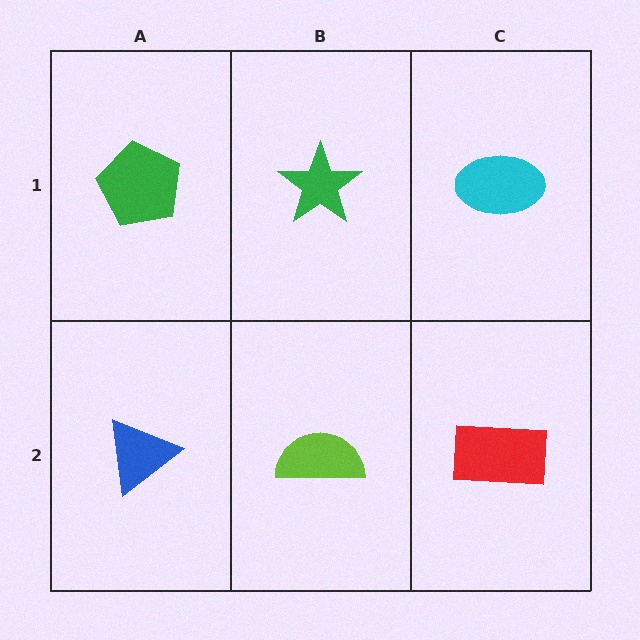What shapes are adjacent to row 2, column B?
A green star (row 1, column B), a blue triangle (row 2, column A), a red rectangle (row 2, column C).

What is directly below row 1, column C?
A red rectangle.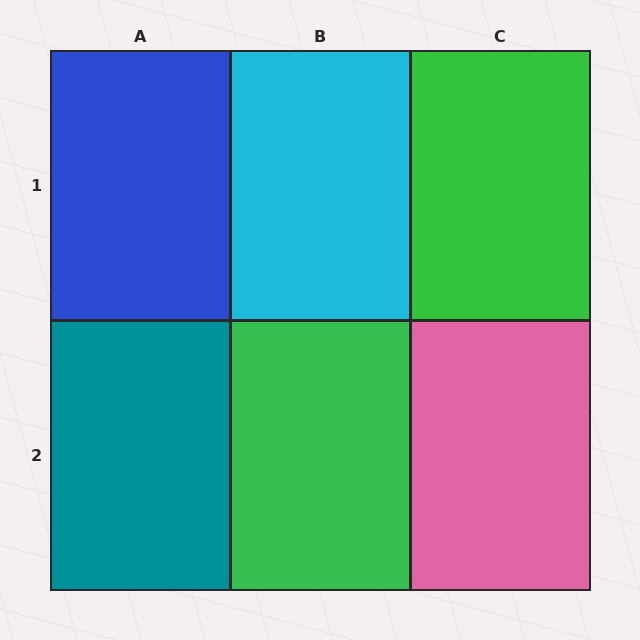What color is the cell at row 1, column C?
Green.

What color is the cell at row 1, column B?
Cyan.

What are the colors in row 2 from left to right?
Teal, green, pink.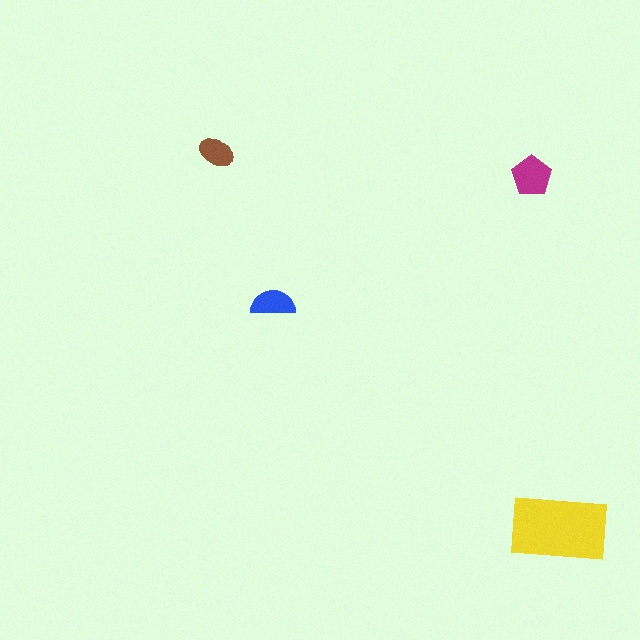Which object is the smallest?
The brown ellipse.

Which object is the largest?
The yellow rectangle.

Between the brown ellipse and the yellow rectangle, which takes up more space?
The yellow rectangle.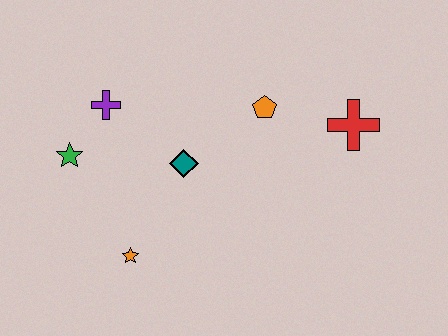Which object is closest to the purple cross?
The green star is closest to the purple cross.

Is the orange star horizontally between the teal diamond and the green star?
Yes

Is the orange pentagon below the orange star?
No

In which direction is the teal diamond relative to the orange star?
The teal diamond is above the orange star.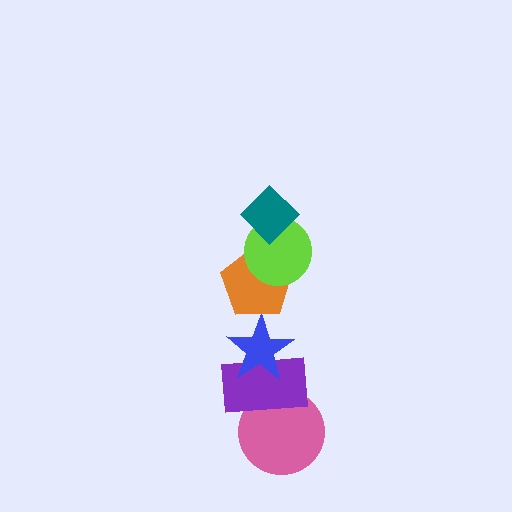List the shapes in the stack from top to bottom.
From top to bottom: the teal diamond, the lime circle, the orange pentagon, the blue star, the purple rectangle, the pink circle.